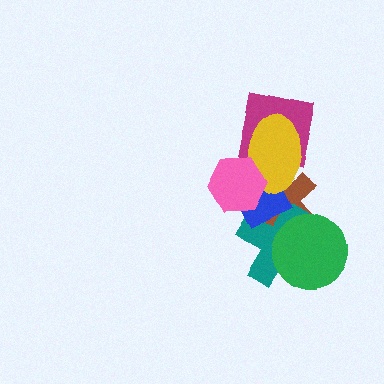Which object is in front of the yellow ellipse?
The pink hexagon is in front of the yellow ellipse.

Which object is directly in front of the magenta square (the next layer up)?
The yellow ellipse is directly in front of the magenta square.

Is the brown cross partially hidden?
Yes, it is partially covered by another shape.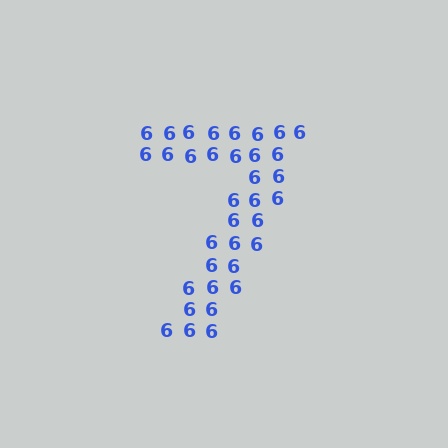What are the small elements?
The small elements are digit 6's.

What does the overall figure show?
The overall figure shows the digit 7.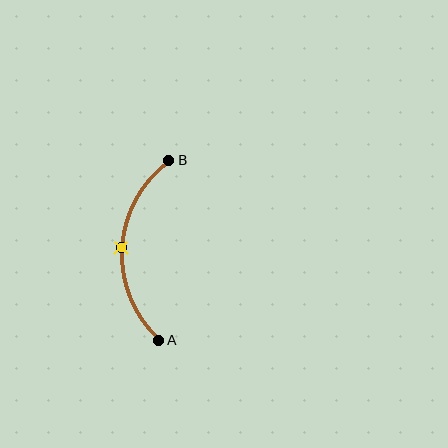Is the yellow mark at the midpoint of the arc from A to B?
Yes. The yellow mark lies on the arc at equal arc-length from both A and B — it is the arc midpoint.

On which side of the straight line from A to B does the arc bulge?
The arc bulges to the left of the straight line connecting A and B.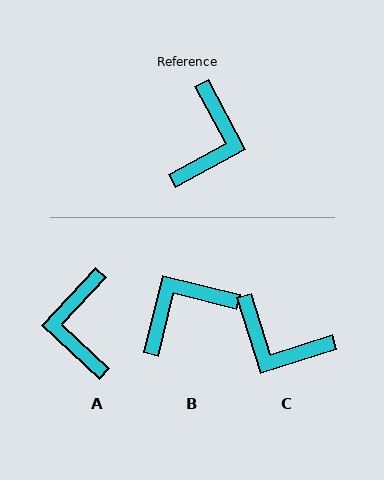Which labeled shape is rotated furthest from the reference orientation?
A, about 161 degrees away.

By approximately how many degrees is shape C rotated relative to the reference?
Approximately 101 degrees clockwise.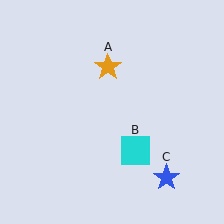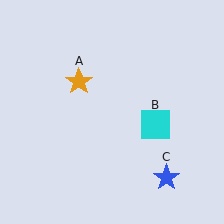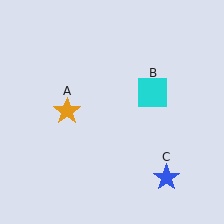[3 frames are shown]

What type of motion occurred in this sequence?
The orange star (object A), cyan square (object B) rotated counterclockwise around the center of the scene.